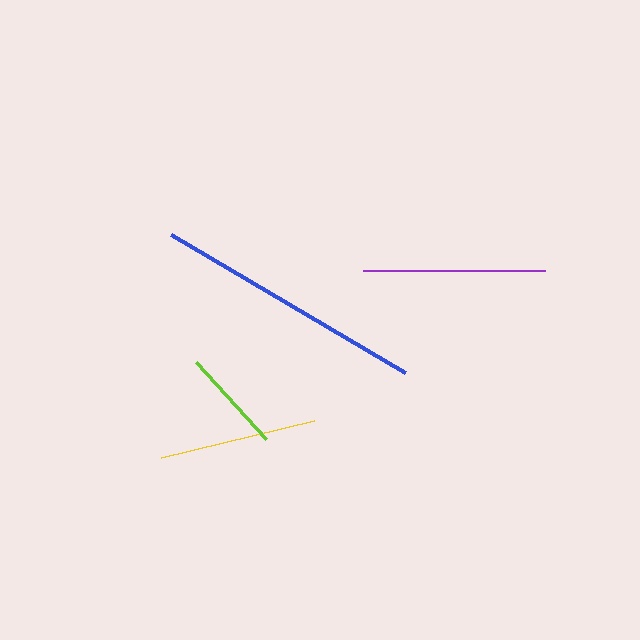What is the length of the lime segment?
The lime segment is approximately 104 pixels long.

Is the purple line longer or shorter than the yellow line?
The purple line is longer than the yellow line.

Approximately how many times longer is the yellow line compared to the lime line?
The yellow line is approximately 1.5 times the length of the lime line.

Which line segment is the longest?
The blue line is the longest at approximately 271 pixels.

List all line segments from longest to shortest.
From longest to shortest: blue, purple, yellow, lime.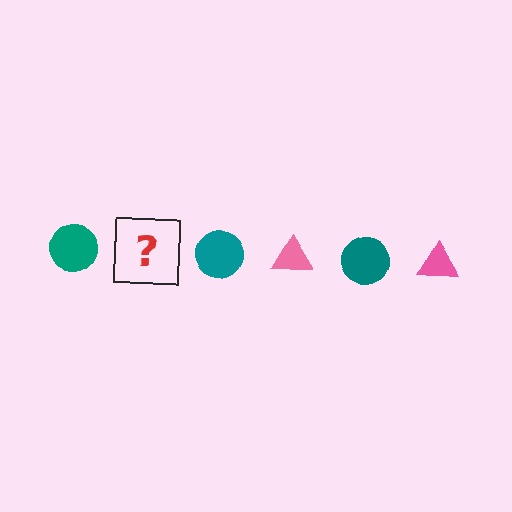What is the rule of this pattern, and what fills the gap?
The rule is that the pattern alternates between teal circle and pink triangle. The gap should be filled with a pink triangle.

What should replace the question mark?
The question mark should be replaced with a pink triangle.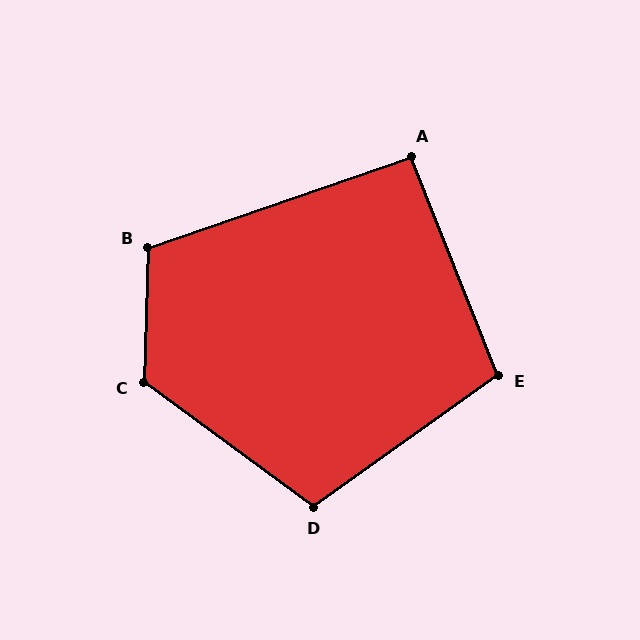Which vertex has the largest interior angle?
C, at approximately 125 degrees.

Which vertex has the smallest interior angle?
A, at approximately 93 degrees.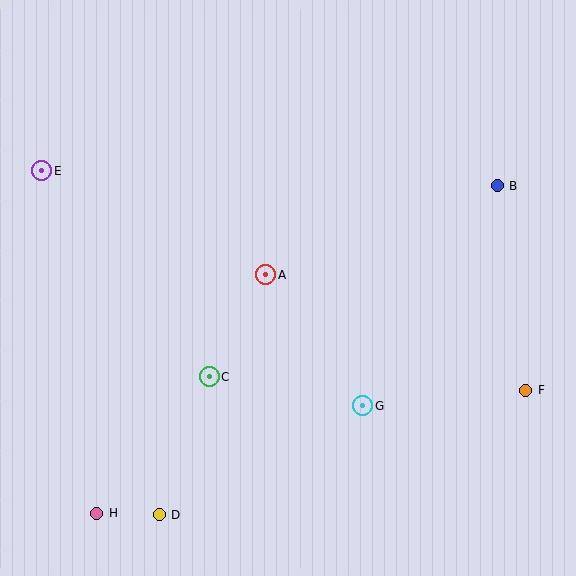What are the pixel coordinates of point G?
Point G is at (363, 406).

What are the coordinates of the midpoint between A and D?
The midpoint between A and D is at (212, 395).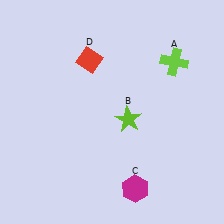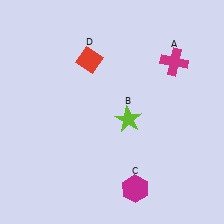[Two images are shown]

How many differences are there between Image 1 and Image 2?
There is 1 difference between the two images.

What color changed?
The cross (A) changed from lime in Image 1 to magenta in Image 2.